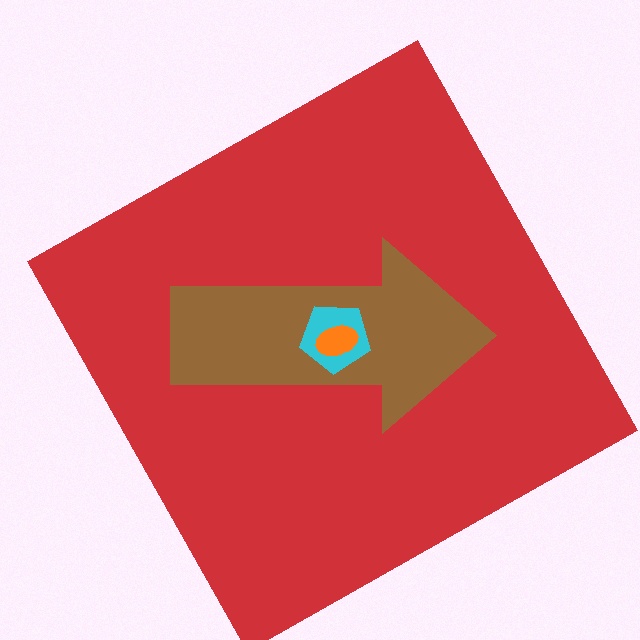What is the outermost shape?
The red square.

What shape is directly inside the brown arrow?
The cyan pentagon.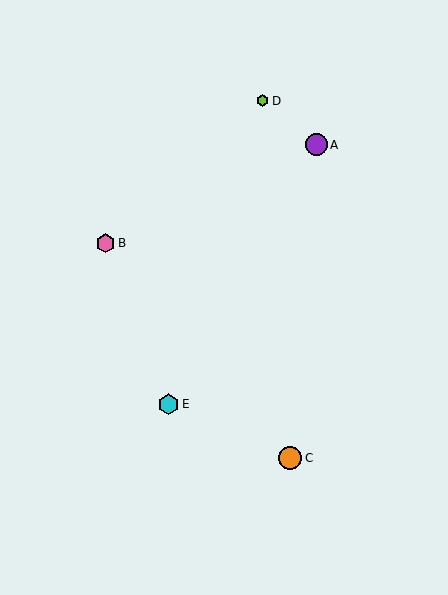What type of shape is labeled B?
Shape B is a pink hexagon.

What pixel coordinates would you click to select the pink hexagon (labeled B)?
Click at (106, 243) to select the pink hexagon B.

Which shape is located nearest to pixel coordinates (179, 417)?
The cyan hexagon (labeled E) at (168, 404) is nearest to that location.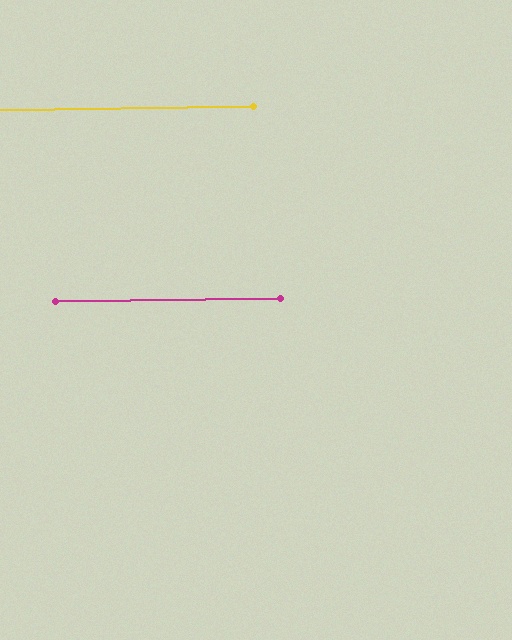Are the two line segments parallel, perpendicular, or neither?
Parallel — their directions differ by only 0.0°.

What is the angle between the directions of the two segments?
Approximately 0 degrees.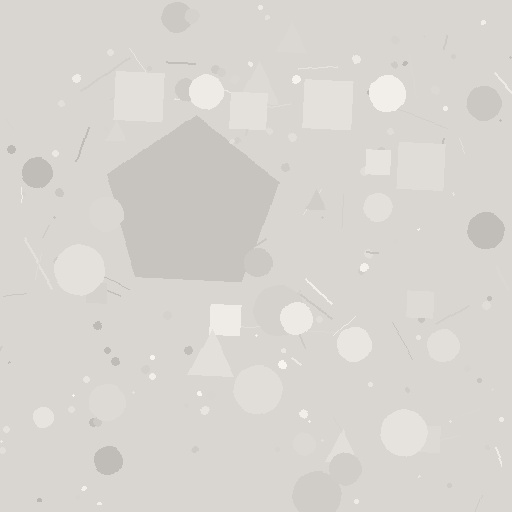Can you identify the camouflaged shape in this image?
The camouflaged shape is a pentagon.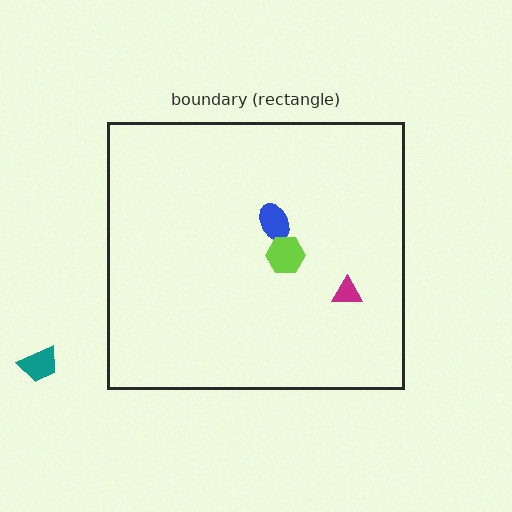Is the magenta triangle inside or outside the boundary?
Inside.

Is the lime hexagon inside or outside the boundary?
Inside.